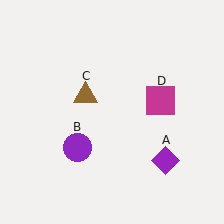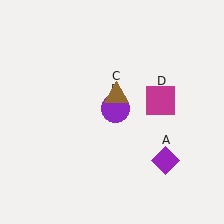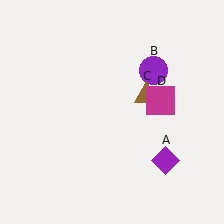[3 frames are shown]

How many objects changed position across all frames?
2 objects changed position: purple circle (object B), brown triangle (object C).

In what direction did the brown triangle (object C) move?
The brown triangle (object C) moved right.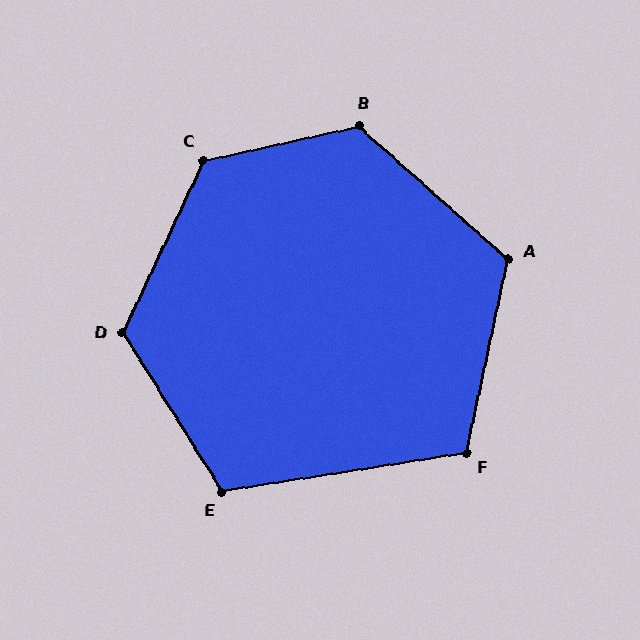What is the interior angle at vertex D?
Approximately 123 degrees (obtuse).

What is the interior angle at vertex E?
Approximately 113 degrees (obtuse).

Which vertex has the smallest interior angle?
F, at approximately 111 degrees.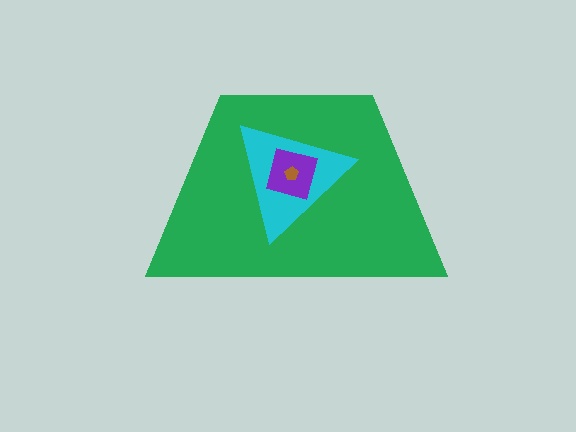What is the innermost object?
The brown pentagon.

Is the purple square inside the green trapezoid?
Yes.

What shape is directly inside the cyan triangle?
The purple square.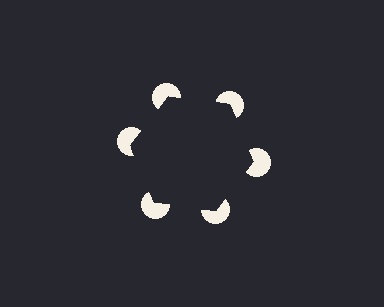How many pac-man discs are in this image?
There are 6 — one at each vertex of the illusory hexagon.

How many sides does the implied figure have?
6 sides.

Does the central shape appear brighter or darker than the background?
It typically appears slightly darker than the background, even though no actual brightness change is drawn.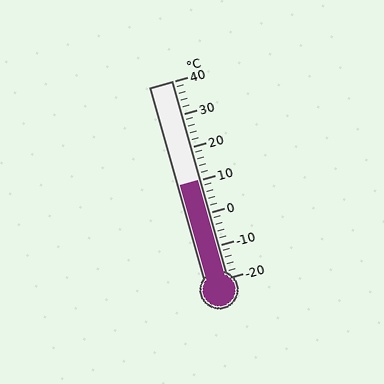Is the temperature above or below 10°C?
The temperature is at 10°C.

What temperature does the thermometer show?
The thermometer shows approximately 10°C.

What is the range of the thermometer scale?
The thermometer scale ranges from -20°C to 40°C.